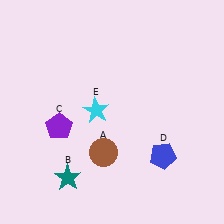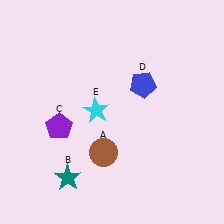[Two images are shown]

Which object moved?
The blue pentagon (D) moved up.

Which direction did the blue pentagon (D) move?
The blue pentagon (D) moved up.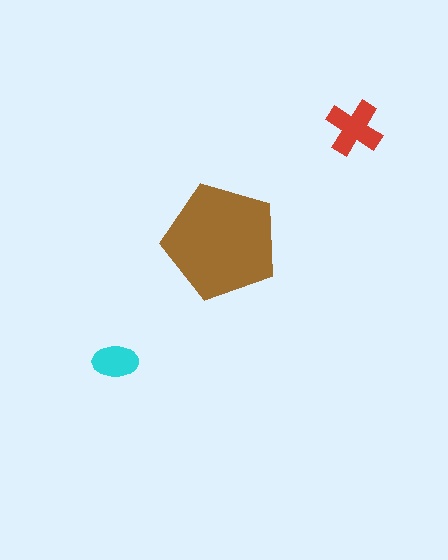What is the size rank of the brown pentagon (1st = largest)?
1st.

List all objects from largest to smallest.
The brown pentagon, the red cross, the cyan ellipse.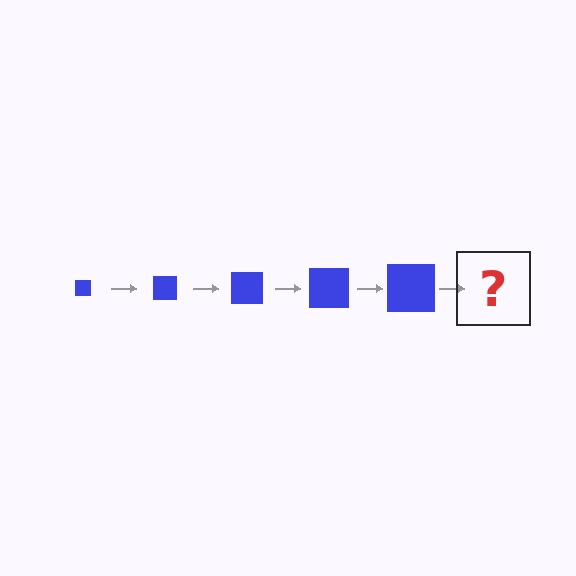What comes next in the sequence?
The next element should be a blue square, larger than the previous one.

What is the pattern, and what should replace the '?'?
The pattern is that the square gets progressively larger each step. The '?' should be a blue square, larger than the previous one.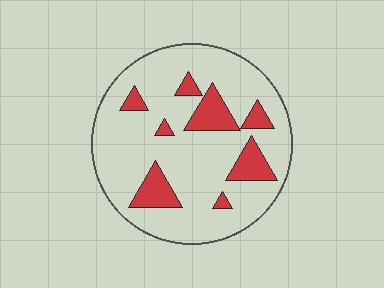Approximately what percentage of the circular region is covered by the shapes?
Approximately 20%.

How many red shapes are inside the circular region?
8.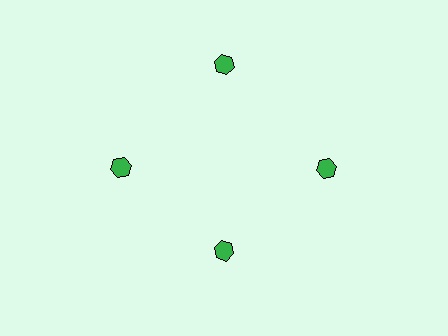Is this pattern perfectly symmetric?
No. The 4 green hexagons are arranged in a ring, but one element near the 6 o'clock position is pulled inward toward the center, breaking the 4-fold rotational symmetry.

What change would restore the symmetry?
The symmetry would be restored by moving it outward, back onto the ring so that all 4 hexagons sit at equal angles and equal distance from the center.